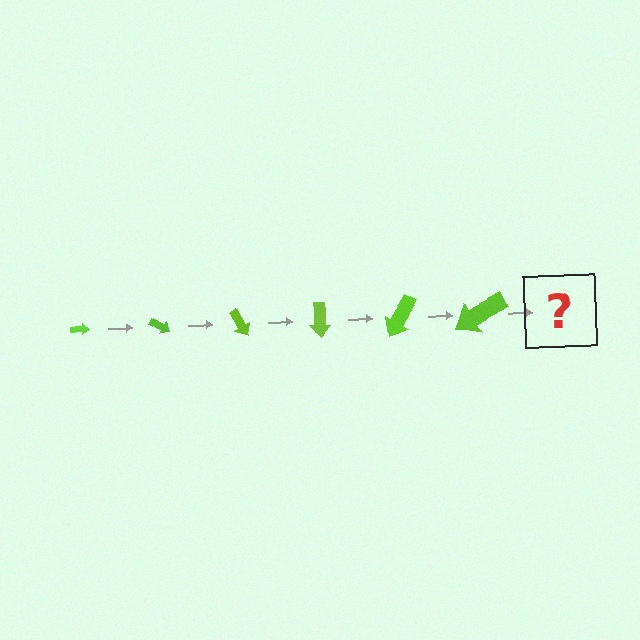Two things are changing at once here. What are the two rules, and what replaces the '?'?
The two rules are that the arrow grows larger each step and it rotates 30 degrees each step. The '?' should be an arrow, larger than the previous one and rotated 180 degrees from the start.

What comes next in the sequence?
The next element should be an arrow, larger than the previous one and rotated 180 degrees from the start.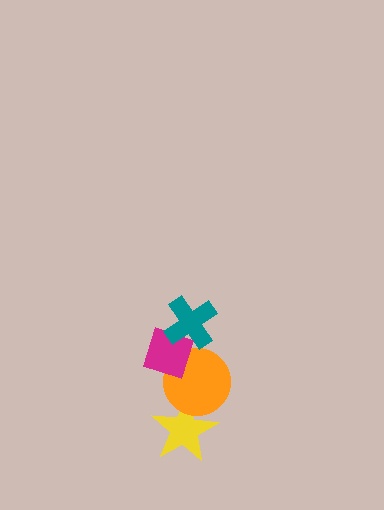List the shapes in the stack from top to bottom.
From top to bottom: the teal cross, the magenta diamond, the orange circle, the yellow star.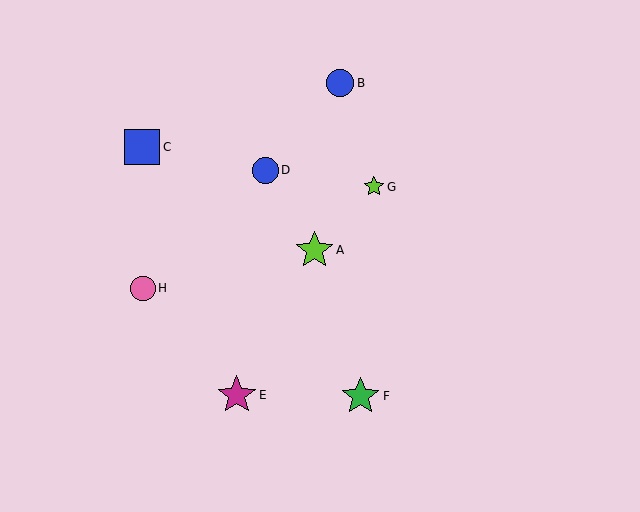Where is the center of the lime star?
The center of the lime star is at (314, 250).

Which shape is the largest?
The magenta star (labeled E) is the largest.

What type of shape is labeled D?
Shape D is a blue circle.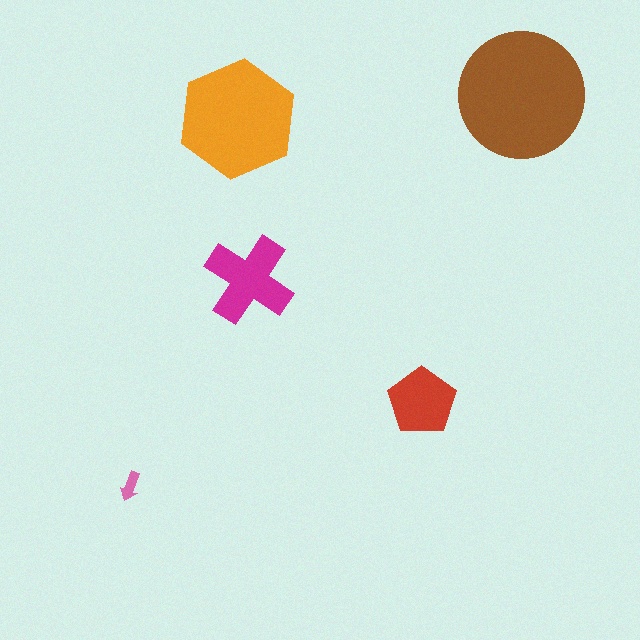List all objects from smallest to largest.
The pink arrow, the red pentagon, the magenta cross, the orange hexagon, the brown circle.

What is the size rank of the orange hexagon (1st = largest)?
2nd.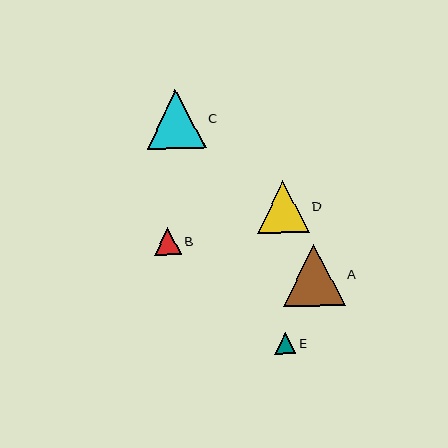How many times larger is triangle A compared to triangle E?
Triangle A is approximately 3.0 times the size of triangle E.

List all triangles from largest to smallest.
From largest to smallest: A, C, D, B, E.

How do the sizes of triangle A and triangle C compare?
Triangle A and triangle C are approximately the same size.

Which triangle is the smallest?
Triangle E is the smallest with a size of approximately 21 pixels.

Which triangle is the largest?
Triangle A is the largest with a size of approximately 62 pixels.